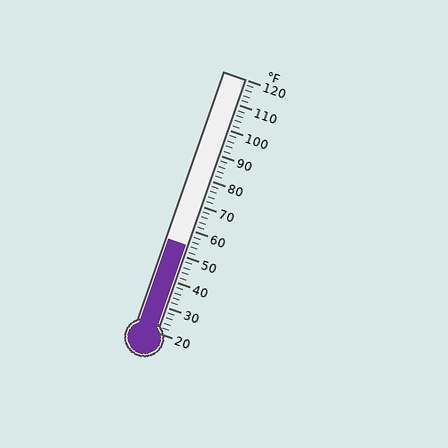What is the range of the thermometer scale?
The thermometer scale ranges from 20°F to 120°F.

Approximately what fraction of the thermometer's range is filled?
The thermometer is filled to approximately 35% of its range.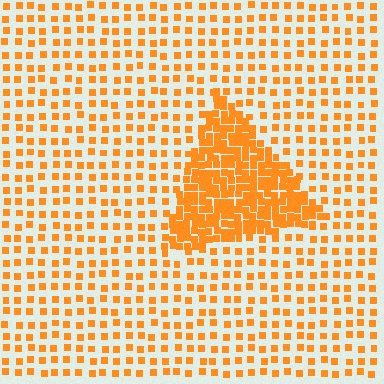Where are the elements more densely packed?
The elements are more densely packed inside the triangle boundary.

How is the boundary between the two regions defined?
The boundary is defined by a change in element density (approximately 2.8x ratio). All elements are the same color, size, and shape.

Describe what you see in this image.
The image contains small orange elements arranged at two different densities. A triangle-shaped region is visible where the elements are more densely packed than the surrounding area.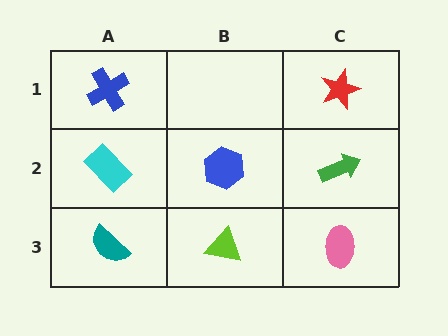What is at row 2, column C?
A green arrow.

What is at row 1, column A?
A blue cross.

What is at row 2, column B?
A blue hexagon.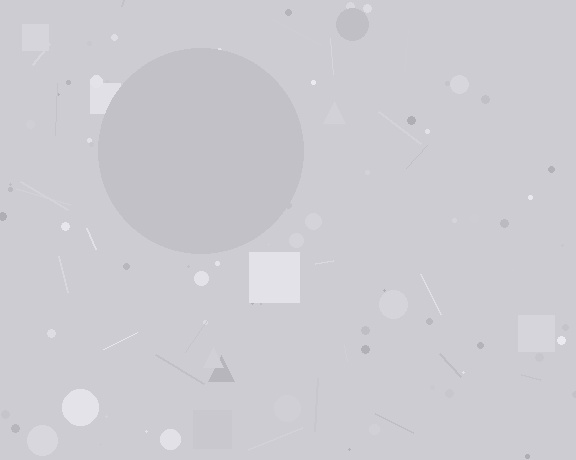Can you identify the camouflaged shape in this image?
The camouflaged shape is a circle.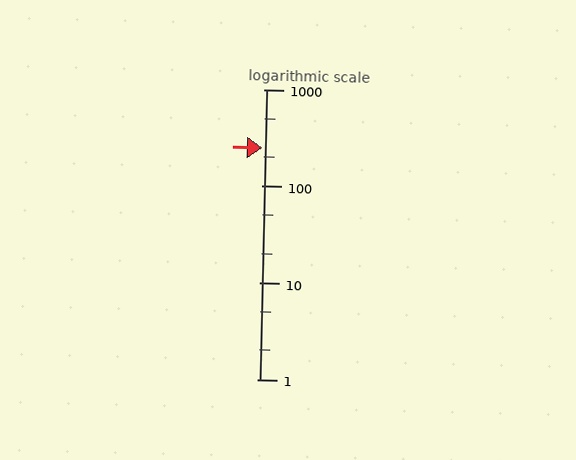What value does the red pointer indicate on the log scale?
The pointer indicates approximately 250.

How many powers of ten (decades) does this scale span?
The scale spans 3 decades, from 1 to 1000.